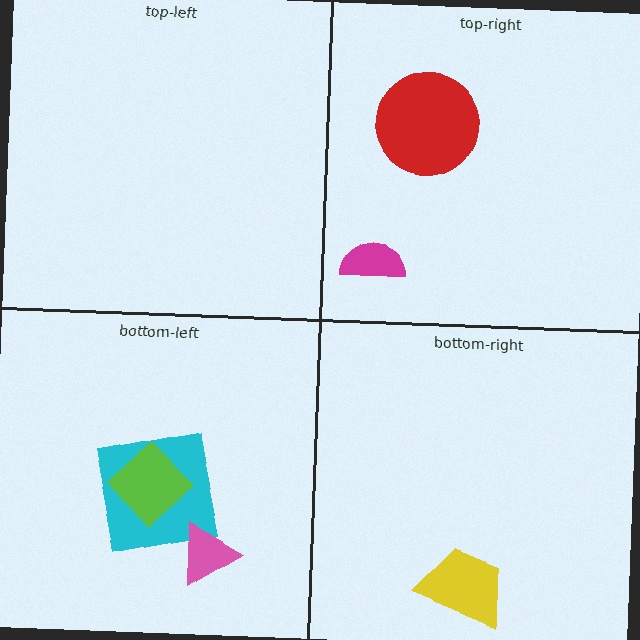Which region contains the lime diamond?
The bottom-left region.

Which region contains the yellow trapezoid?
The bottom-right region.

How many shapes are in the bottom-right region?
1.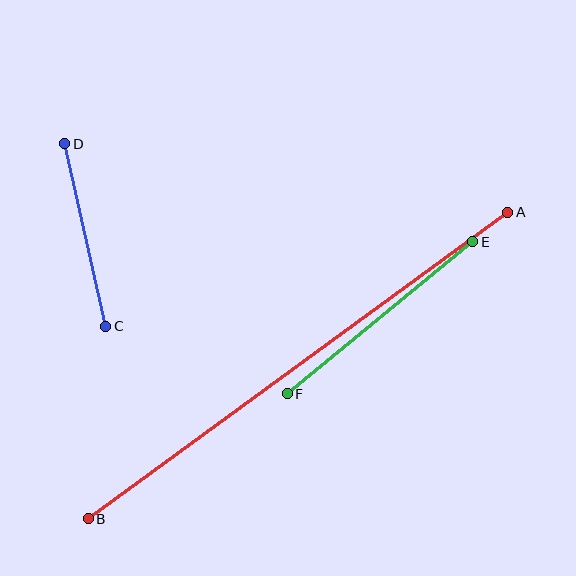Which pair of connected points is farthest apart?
Points A and B are farthest apart.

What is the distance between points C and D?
The distance is approximately 187 pixels.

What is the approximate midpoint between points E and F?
The midpoint is at approximately (380, 318) pixels.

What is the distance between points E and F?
The distance is approximately 240 pixels.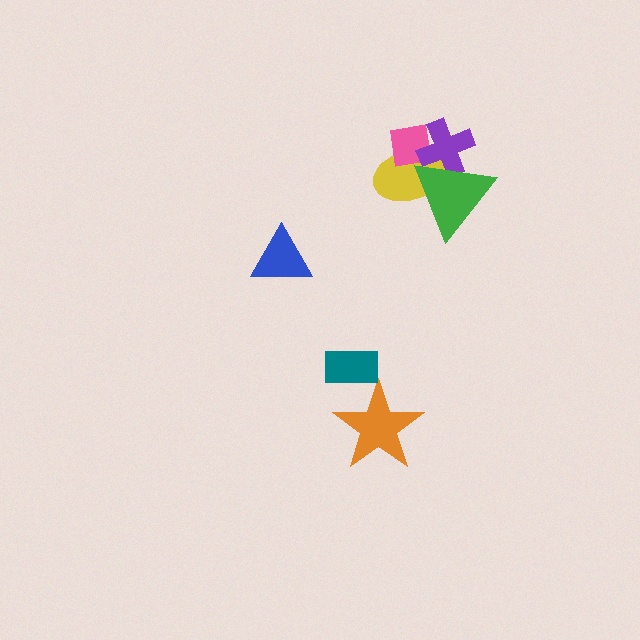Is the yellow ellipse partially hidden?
Yes, it is partially covered by another shape.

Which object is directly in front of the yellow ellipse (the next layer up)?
The pink square is directly in front of the yellow ellipse.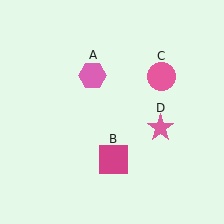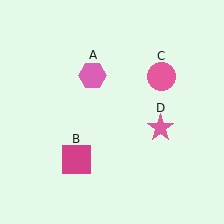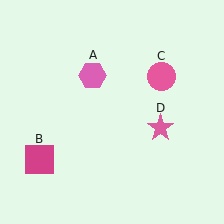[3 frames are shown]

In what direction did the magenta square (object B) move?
The magenta square (object B) moved left.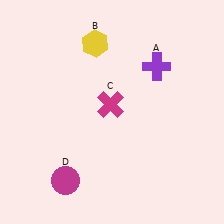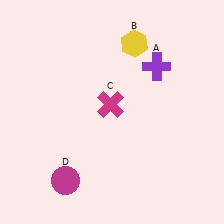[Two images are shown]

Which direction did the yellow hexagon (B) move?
The yellow hexagon (B) moved right.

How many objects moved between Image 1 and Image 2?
1 object moved between the two images.